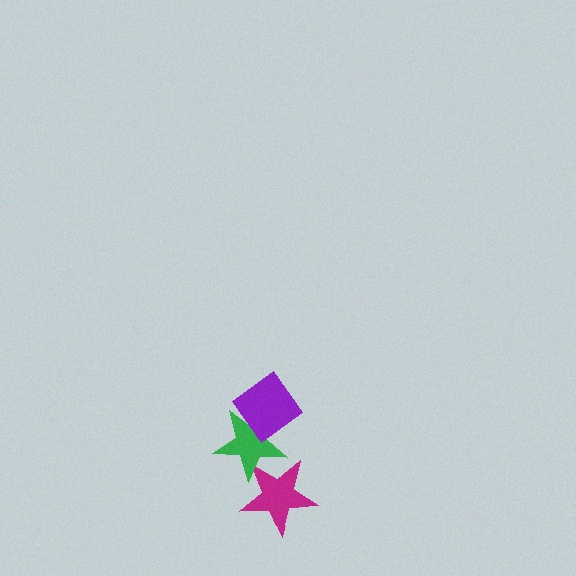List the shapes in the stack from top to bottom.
From top to bottom: the purple diamond, the green star, the magenta star.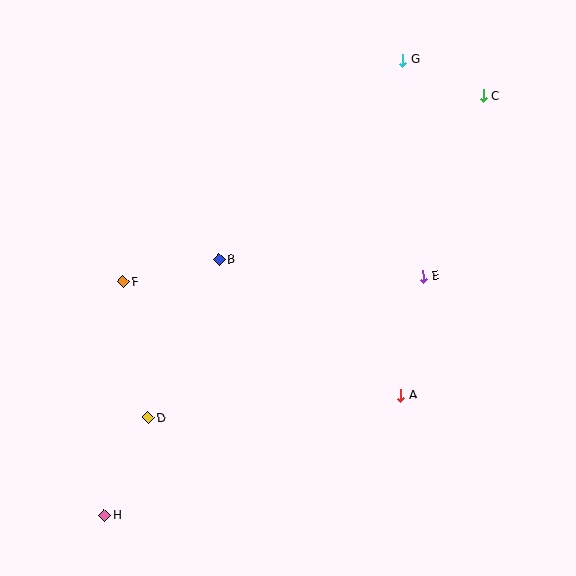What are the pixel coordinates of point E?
Point E is at (423, 276).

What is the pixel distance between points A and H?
The distance between A and H is 319 pixels.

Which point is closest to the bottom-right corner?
Point A is closest to the bottom-right corner.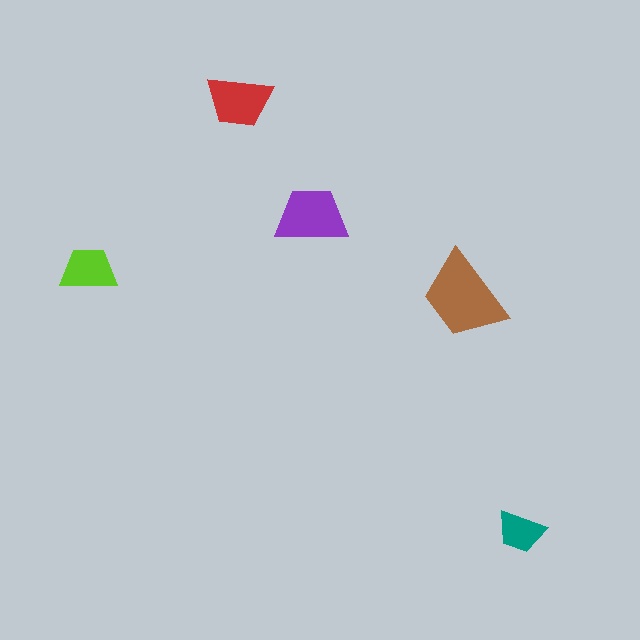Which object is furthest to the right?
The teal trapezoid is rightmost.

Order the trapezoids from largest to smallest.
the brown one, the purple one, the red one, the lime one, the teal one.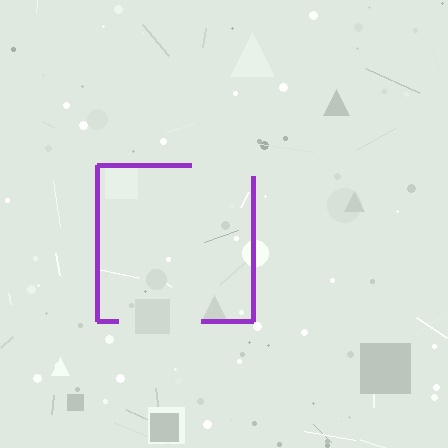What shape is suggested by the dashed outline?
The dashed outline suggests a square.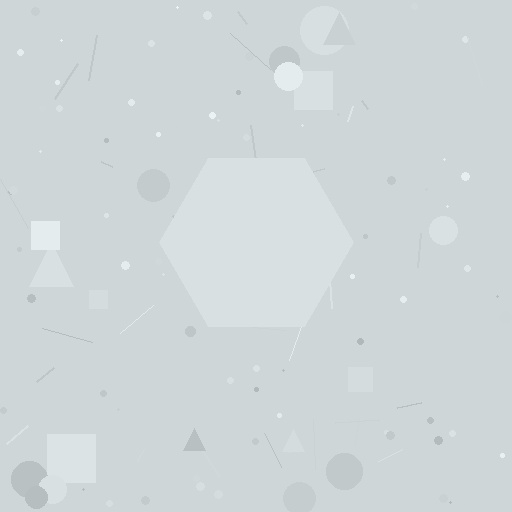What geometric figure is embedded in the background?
A hexagon is embedded in the background.